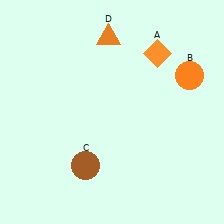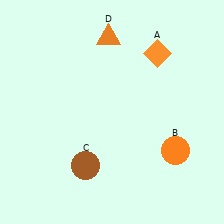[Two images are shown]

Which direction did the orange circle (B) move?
The orange circle (B) moved down.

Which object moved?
The orange circle (B) moved down.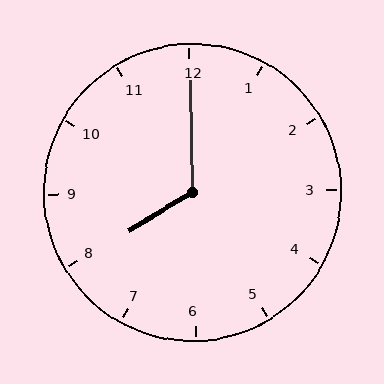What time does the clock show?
8:00.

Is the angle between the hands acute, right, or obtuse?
It is obtuse.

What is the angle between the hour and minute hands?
Approximately 120 degrees.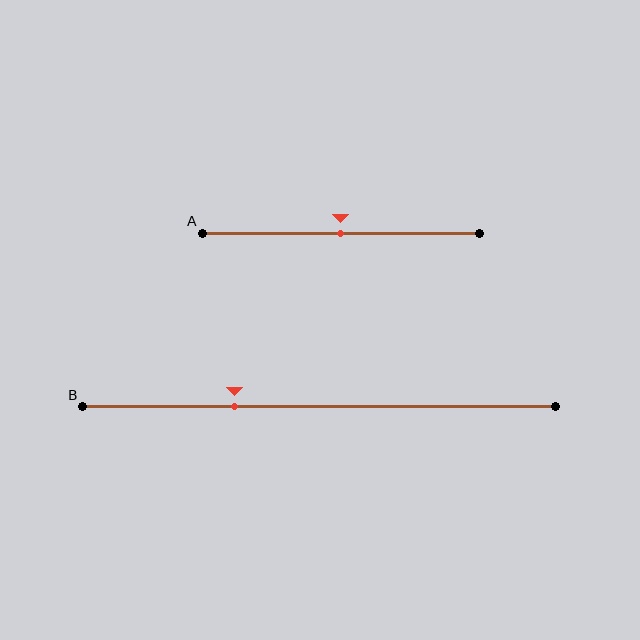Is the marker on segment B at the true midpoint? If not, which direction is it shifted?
No, the marker on segment B is shifted to the left by about 18% of the segment length.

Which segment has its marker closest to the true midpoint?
Segment A has its marker closest to the true midpoint.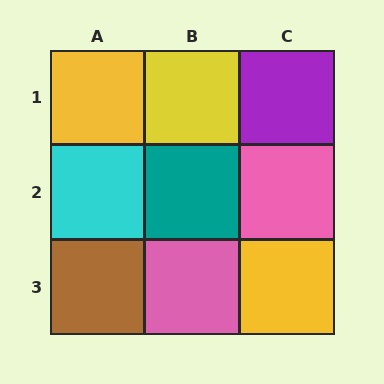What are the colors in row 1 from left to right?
Yellow, yellow, purple.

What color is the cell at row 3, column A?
Brown.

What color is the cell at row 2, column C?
Pink.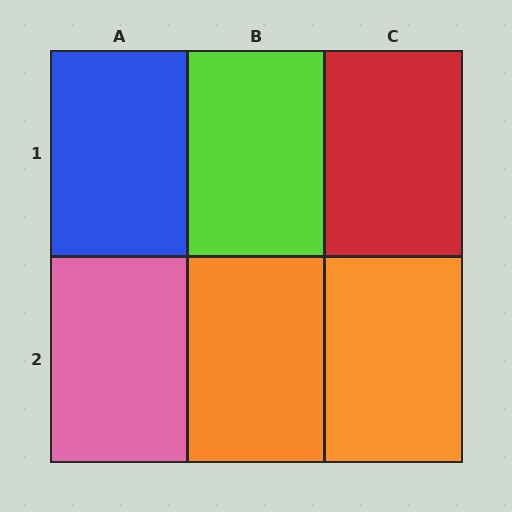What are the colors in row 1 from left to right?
Blue, lime, red.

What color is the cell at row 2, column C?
Orange.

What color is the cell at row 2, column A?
Pink.